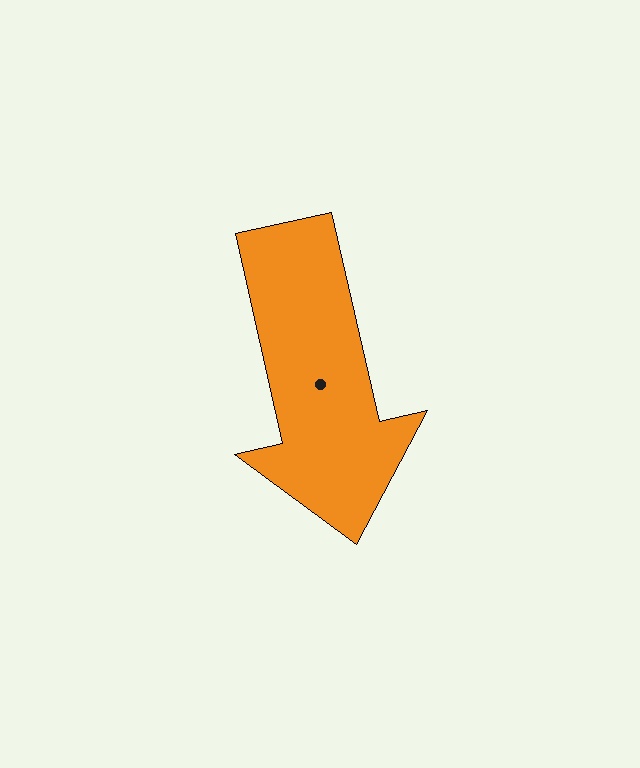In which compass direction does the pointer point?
South.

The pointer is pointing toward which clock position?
Roughly 6 o'clock.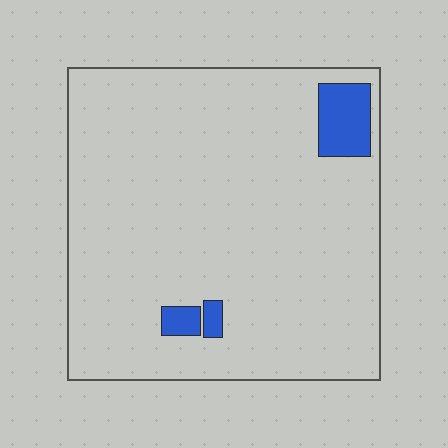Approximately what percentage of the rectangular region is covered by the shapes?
Approximately 5%.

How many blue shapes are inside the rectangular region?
3.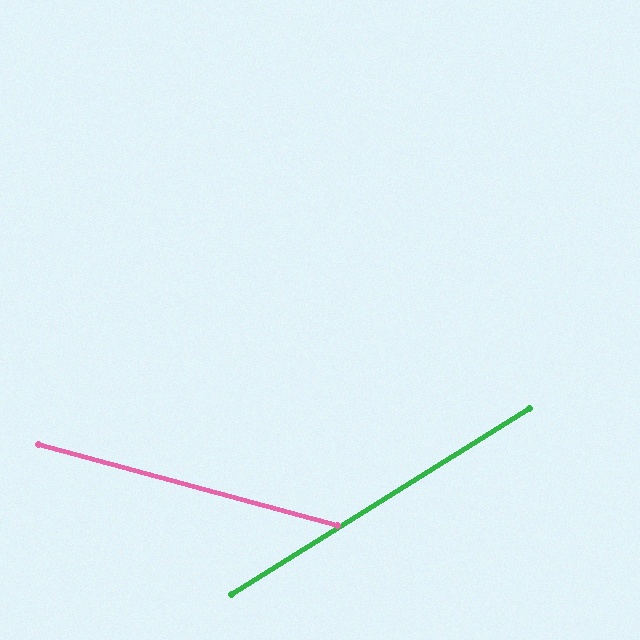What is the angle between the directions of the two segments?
Approximately 47 degrees.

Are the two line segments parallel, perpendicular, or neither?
Neither parallel nor perpendicular — they differ by about 47°.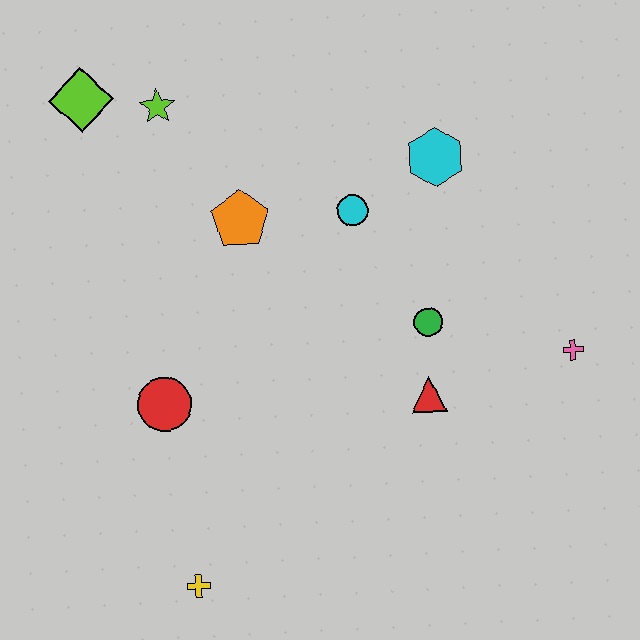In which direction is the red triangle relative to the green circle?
The red triangle is below the green circle.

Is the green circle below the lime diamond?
Yes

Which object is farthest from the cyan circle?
The yellow cross is farthest from the cyan circle.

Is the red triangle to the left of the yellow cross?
No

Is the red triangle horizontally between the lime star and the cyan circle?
No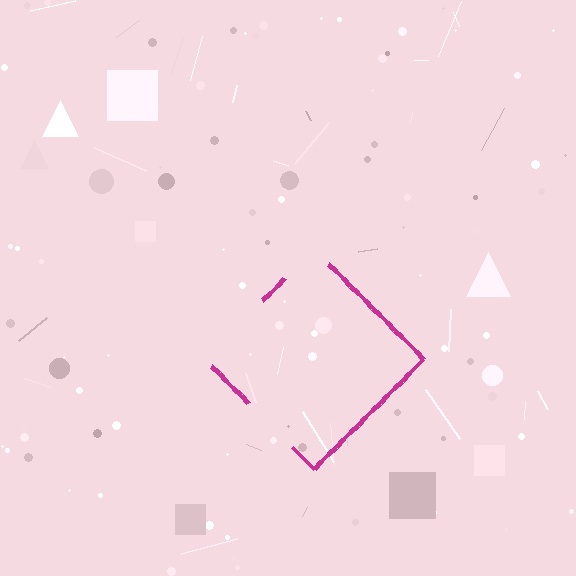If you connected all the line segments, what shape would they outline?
They would outline a diamond.